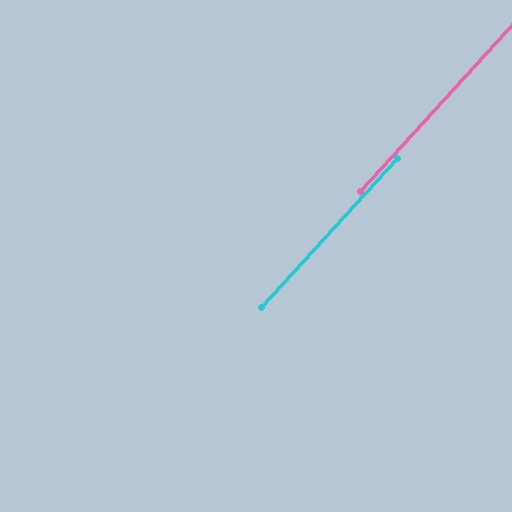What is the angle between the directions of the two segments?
Approximately 0 degrees.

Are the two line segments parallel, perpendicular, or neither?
Parallel — their directions differ by only 0.1°.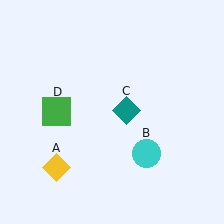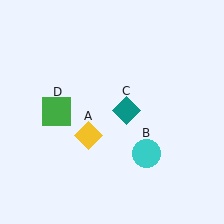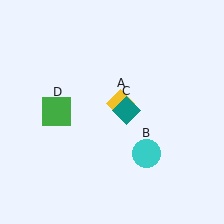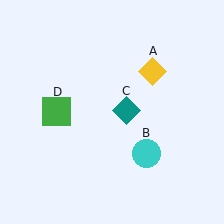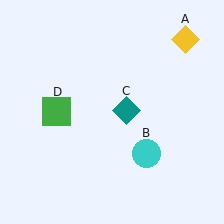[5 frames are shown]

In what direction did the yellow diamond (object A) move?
The yellow diamond (object A) moved up and to the right.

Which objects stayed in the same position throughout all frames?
Cyan circle (object B) and teal diamond (object C) and green square (object D) remained stationary.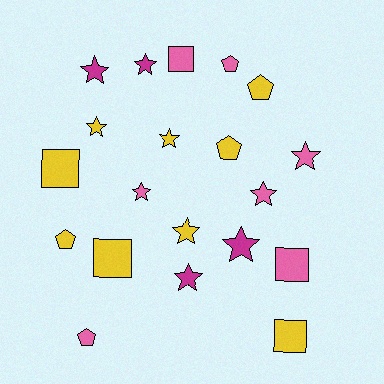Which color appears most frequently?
Yellow, with 9 objects.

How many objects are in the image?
There are 20 objects.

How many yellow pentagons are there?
There are 3 yellow pentagons.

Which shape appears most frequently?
Star, with 10 objects.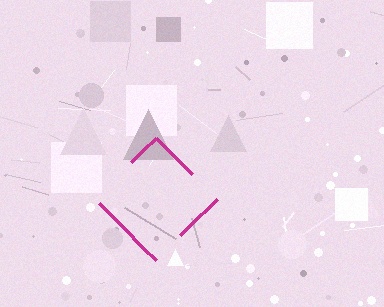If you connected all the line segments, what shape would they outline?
They would outline a diamond.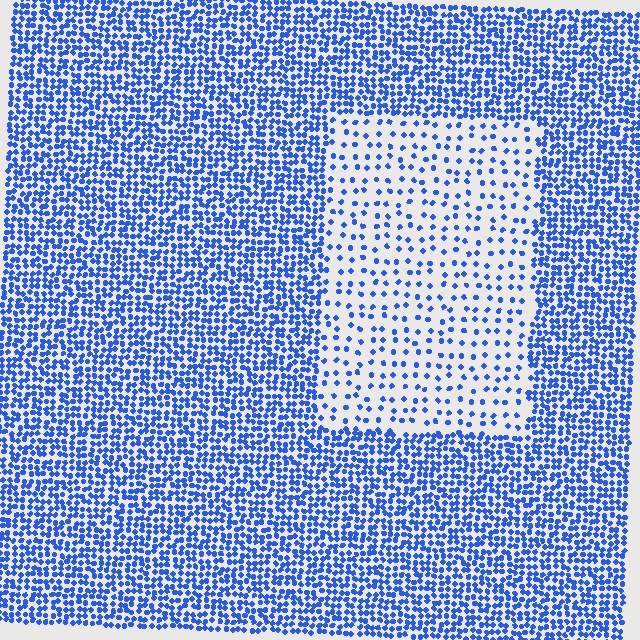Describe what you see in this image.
The image contains small blue elements arranged at two different densities. A rectangle-shaped region is visible where the elements are less densely packed than the surrounding area.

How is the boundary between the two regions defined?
The boundary is defined by a change in element density (approximately 2.9x ratio). All elements are the same color, size, and shape.